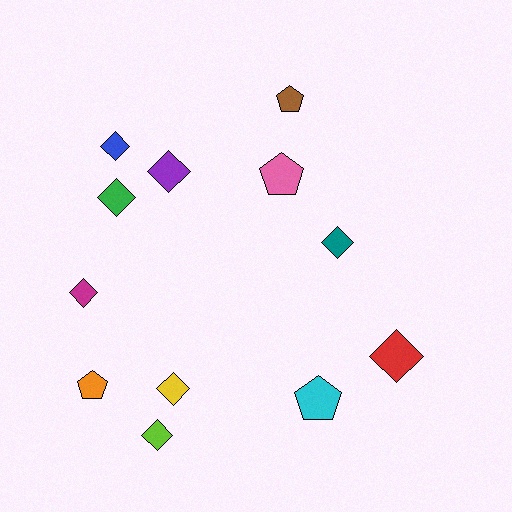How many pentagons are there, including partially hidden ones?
There are 4 pentagons.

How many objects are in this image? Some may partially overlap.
There are 12 objects.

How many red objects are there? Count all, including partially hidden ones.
There is 1 red object.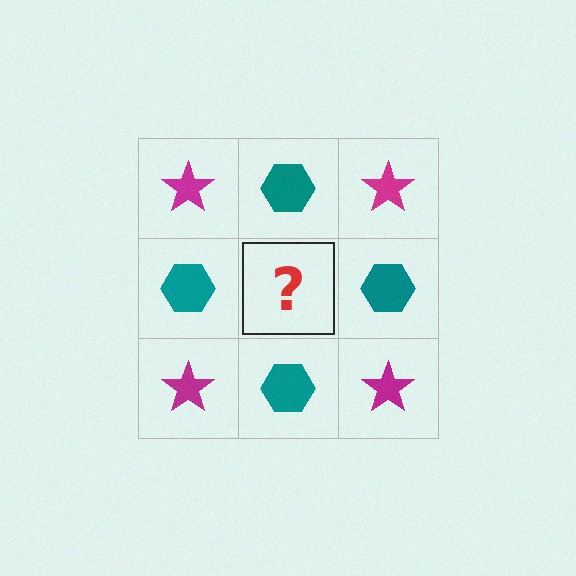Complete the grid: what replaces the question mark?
The question mark should be replaced with a magenta star.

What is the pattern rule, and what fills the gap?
The rule is that it alternates magenta star and teal hexagon in a checkerboard pattern. The gap should be filled with a magenta star.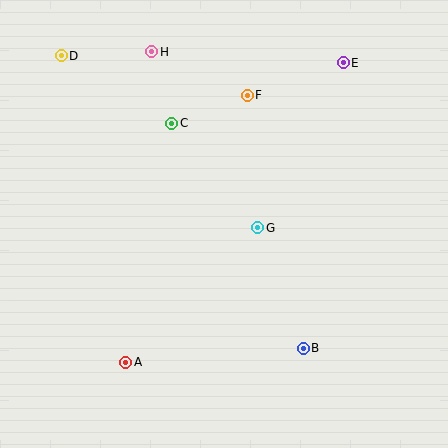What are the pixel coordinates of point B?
Point B is at (303, 348).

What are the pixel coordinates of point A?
Point A is at (126, 362).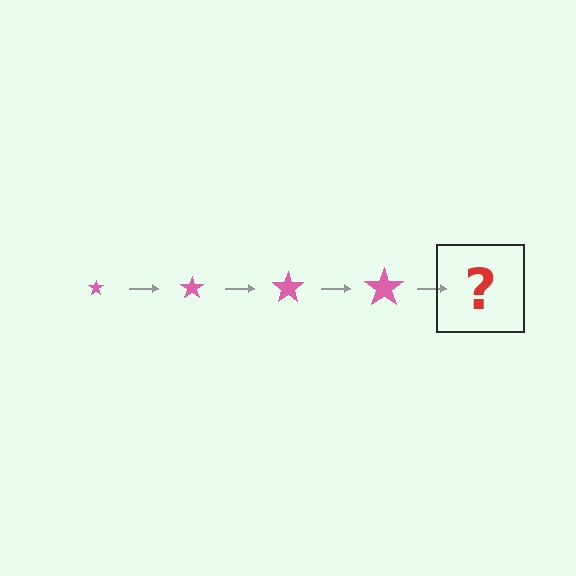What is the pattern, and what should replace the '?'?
The pattern is that the star gets progressively larger each step. The '?' should be a pink star, larger than the previous one.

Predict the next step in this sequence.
The next step is a pink star, larger than the previous one.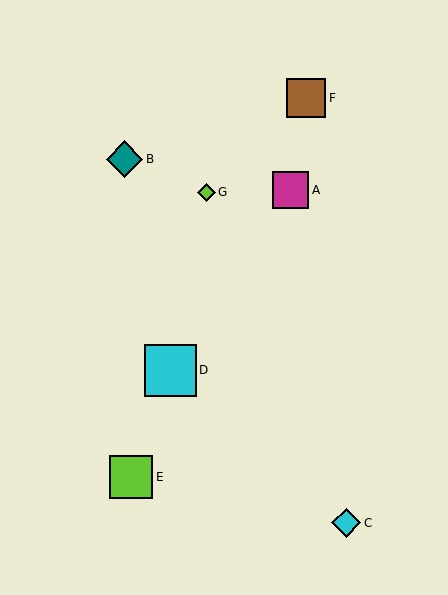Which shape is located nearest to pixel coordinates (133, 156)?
The teal diamond (labeled B) at (125, 159) is nearest to that location.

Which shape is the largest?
The cyan square (labeled D) is the largest.